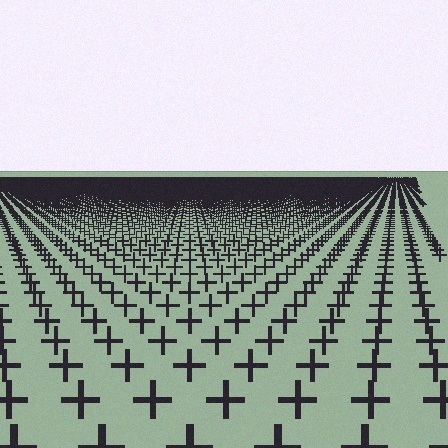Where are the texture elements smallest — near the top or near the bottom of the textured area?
Near the top.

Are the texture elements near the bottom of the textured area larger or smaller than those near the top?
Larger. Near the bottom, elements are closer to the viewer and appear at a bigger on-screen size.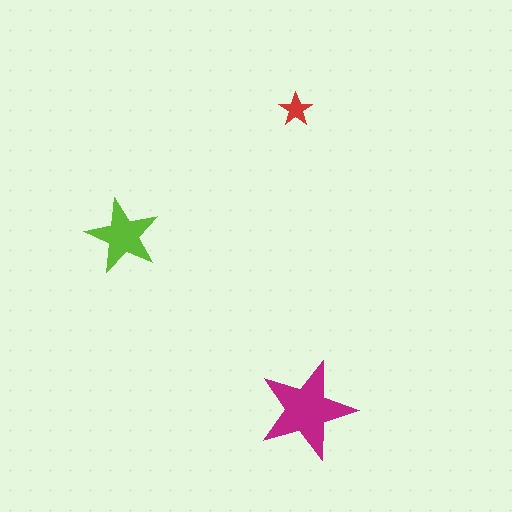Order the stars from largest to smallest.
the magenta one, the lime one, the red one.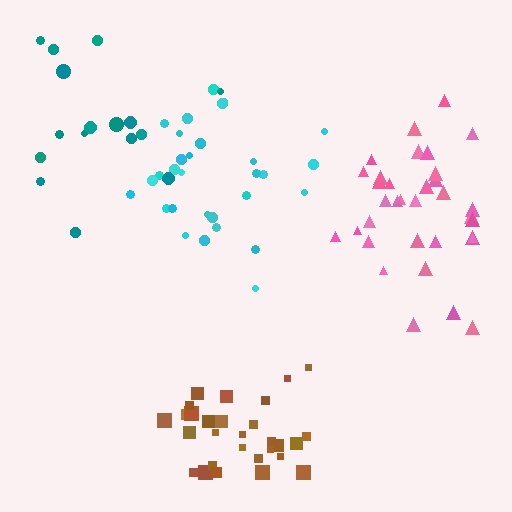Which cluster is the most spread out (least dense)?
Teal.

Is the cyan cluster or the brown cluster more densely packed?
Brown.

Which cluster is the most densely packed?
Brown.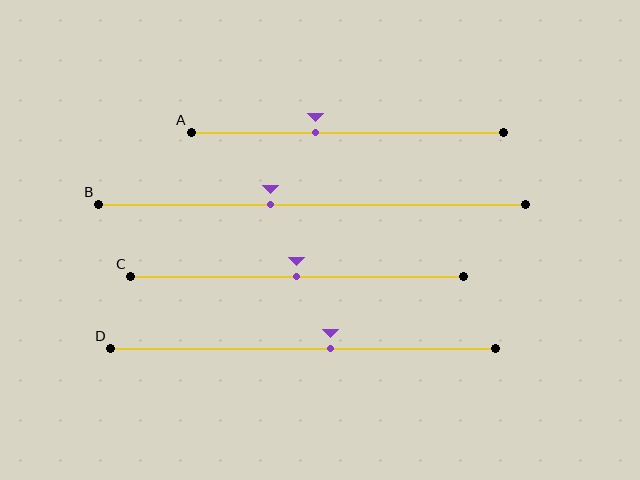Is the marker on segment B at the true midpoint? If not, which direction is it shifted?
No, the marker on segment B is shifted to the left by about 10% of the segment length.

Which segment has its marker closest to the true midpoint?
Segment C has its marker closest to the true midpoint.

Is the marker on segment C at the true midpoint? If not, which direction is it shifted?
Yes, the marker on segment C is at the true midpoint.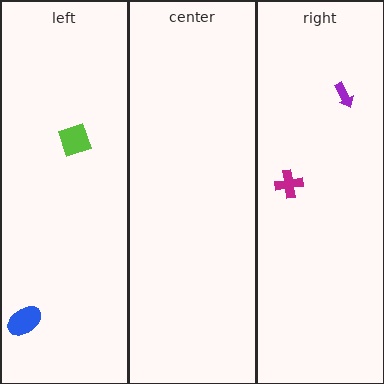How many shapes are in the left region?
2.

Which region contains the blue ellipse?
The left region.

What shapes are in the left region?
The lime square, the blue ellipse.